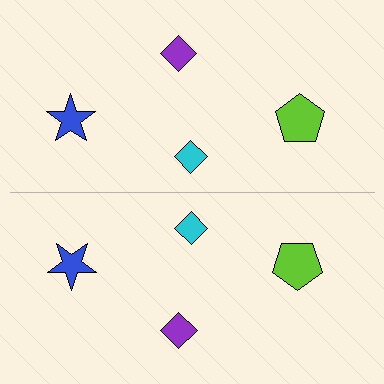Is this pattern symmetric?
Yes, this pattern has bilateral (reflection) symmetry.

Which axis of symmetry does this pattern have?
The pattern has a horizontal axis of symmetry running through the center of the image.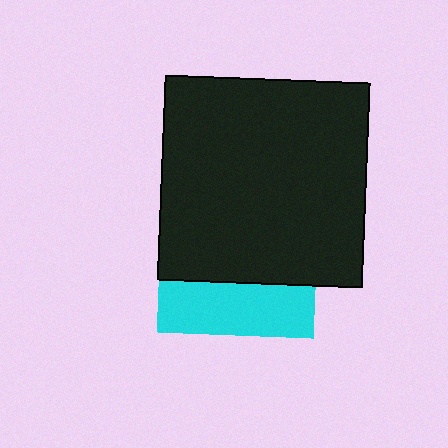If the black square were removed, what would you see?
You would see the complete cyan square.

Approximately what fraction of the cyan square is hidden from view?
Roughly 67% of the cyan square is hidden behind the black square.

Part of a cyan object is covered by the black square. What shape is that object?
It is a square.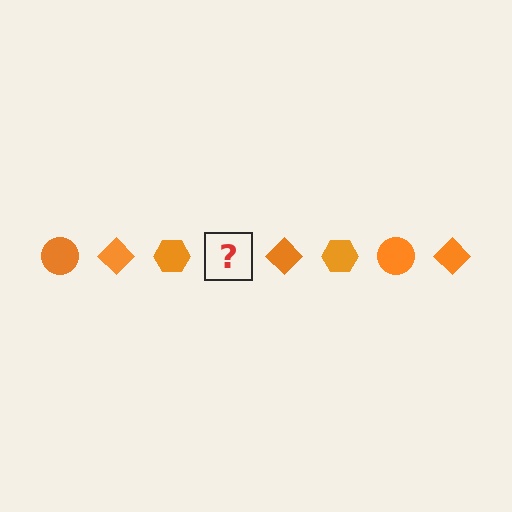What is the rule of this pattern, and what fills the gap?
The rule is that the pattern cycles through circle, diamond, hexagon shapes in orange. The gap should be filled with an orange circle.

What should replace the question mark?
The question mark should be replaced with an orange circle.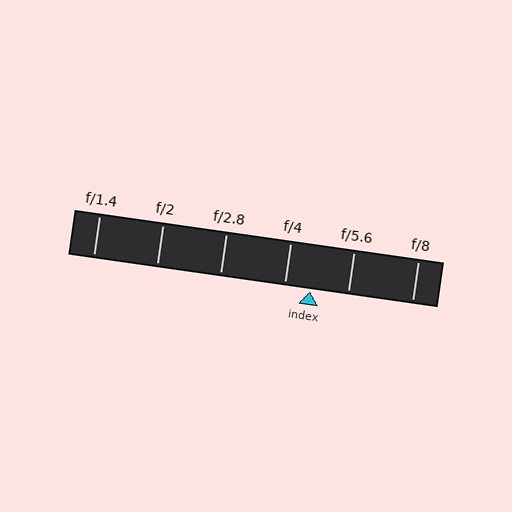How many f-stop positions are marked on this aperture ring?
There are 6 f-stop positions marked.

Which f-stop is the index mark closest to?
The index mark is closest to f/4.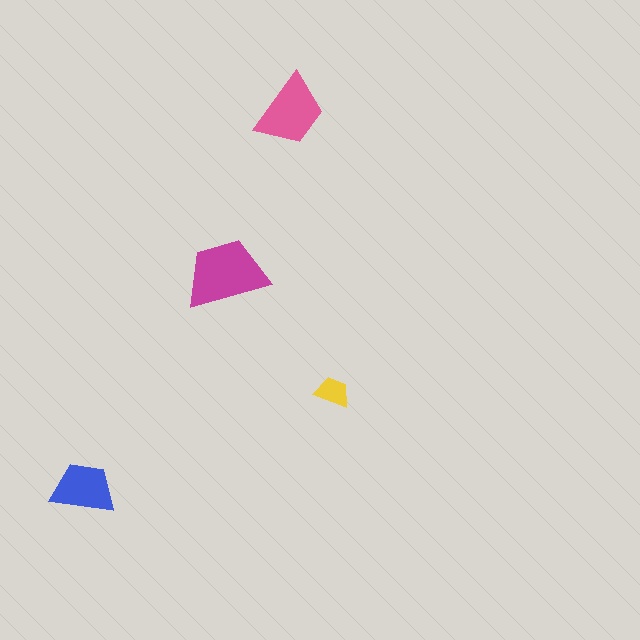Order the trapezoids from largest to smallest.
the magenta one, the pink one, the blue one, the yellow one.